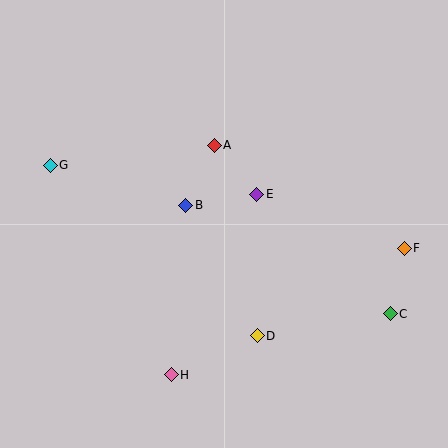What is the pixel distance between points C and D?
The distance between C and D is 134 pixels.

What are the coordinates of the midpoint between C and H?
The midpoint between C and H is at (281, 344).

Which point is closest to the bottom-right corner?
Point C is closest to the bottom-right corner.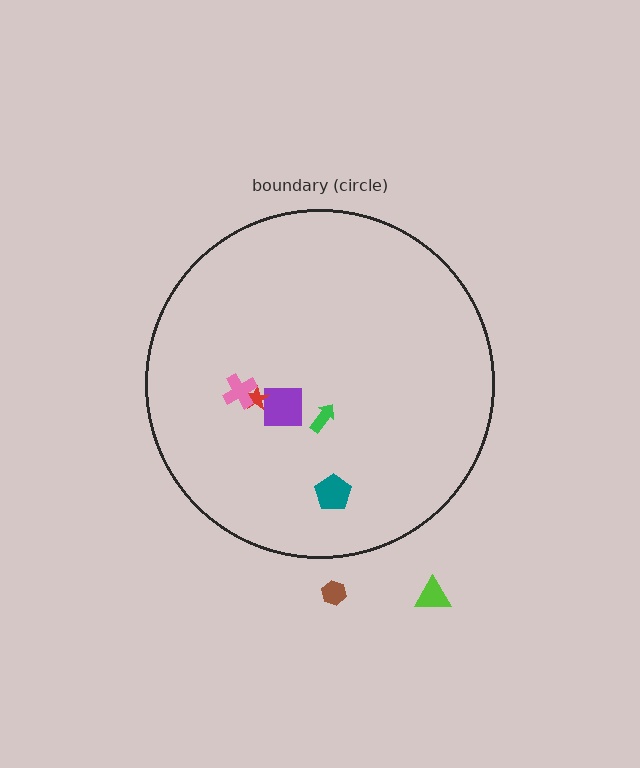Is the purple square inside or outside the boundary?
Inside.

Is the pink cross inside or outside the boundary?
Inside.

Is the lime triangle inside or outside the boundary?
Outside.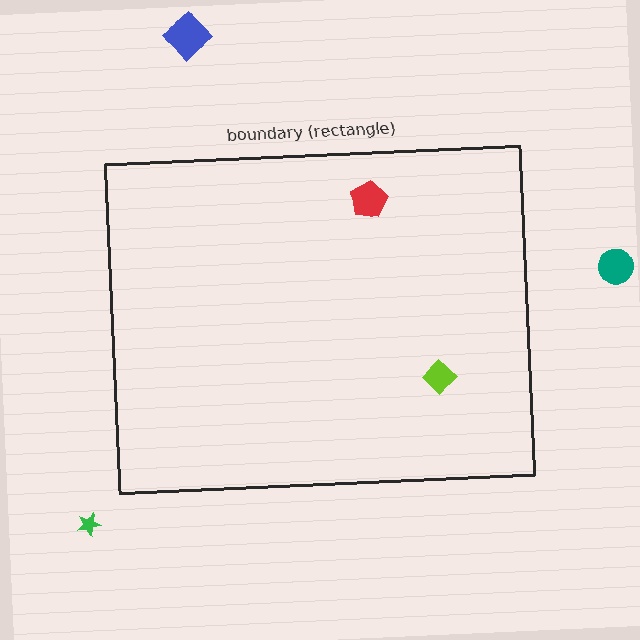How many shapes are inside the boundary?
2 inside, 3 outside.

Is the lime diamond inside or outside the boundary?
Inside.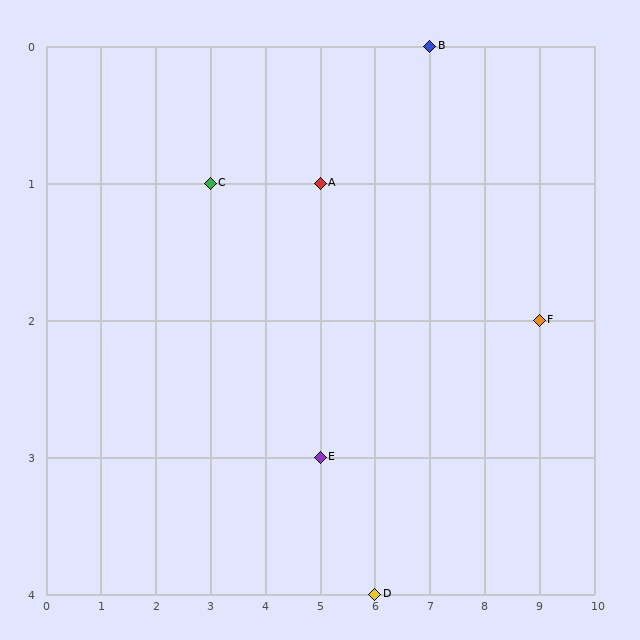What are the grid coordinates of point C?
Point C is at grid coordinates (3, 1).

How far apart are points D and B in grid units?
Points D and B are 1 column and 4 rows apart (about 4.1 grid units diagonally).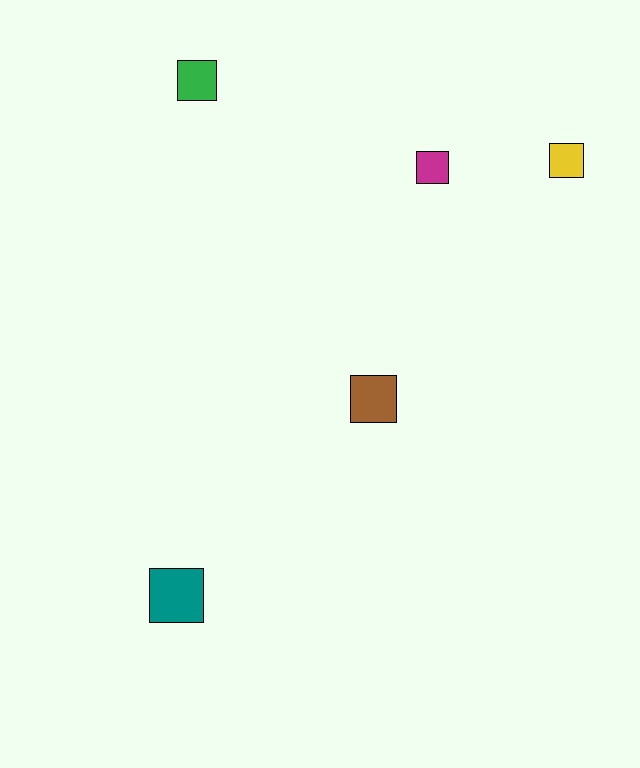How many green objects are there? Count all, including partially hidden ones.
There is 1 green object.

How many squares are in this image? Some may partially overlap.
There are 5 squares.